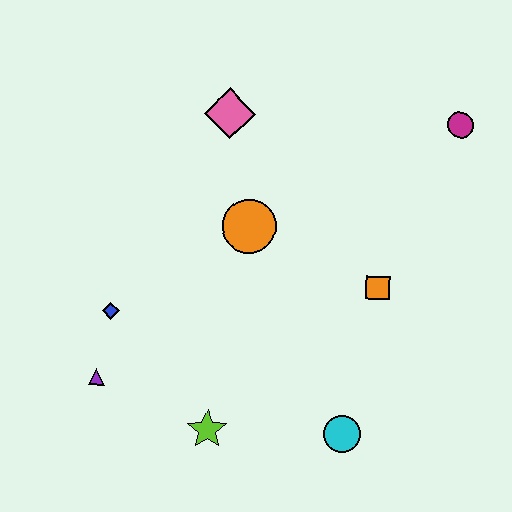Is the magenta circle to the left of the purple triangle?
No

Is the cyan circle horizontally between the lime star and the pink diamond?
No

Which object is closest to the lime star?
The purple triangle is closest to the lime star.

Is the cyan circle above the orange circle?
No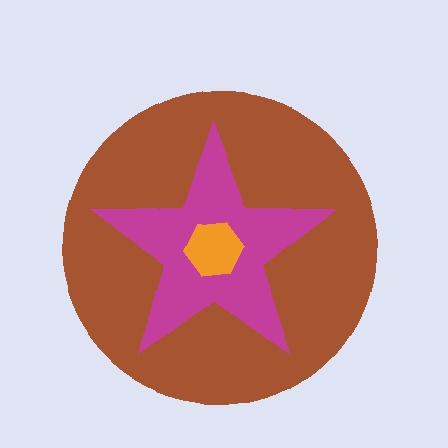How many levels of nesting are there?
3.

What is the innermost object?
The orange hexagon.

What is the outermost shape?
The brown circle.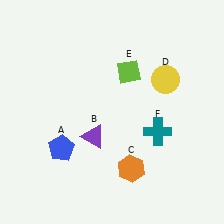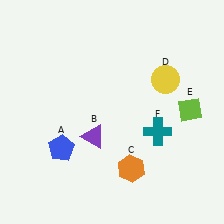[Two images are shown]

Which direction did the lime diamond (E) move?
The lime diamond (E) moved right.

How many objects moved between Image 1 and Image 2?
1 object moved between the two images.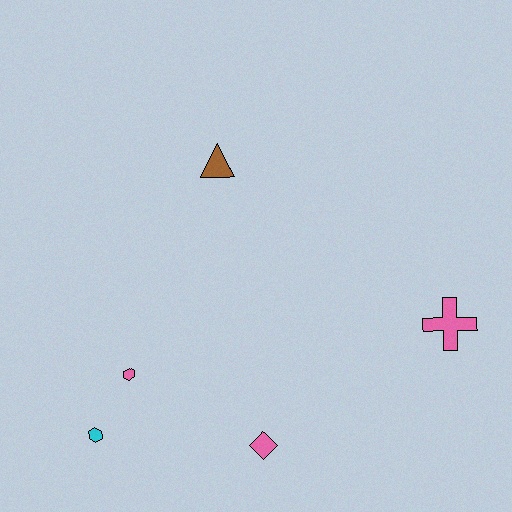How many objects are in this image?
There are 5 objects.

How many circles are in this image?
There are no circles.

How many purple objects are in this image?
There are no purple objects.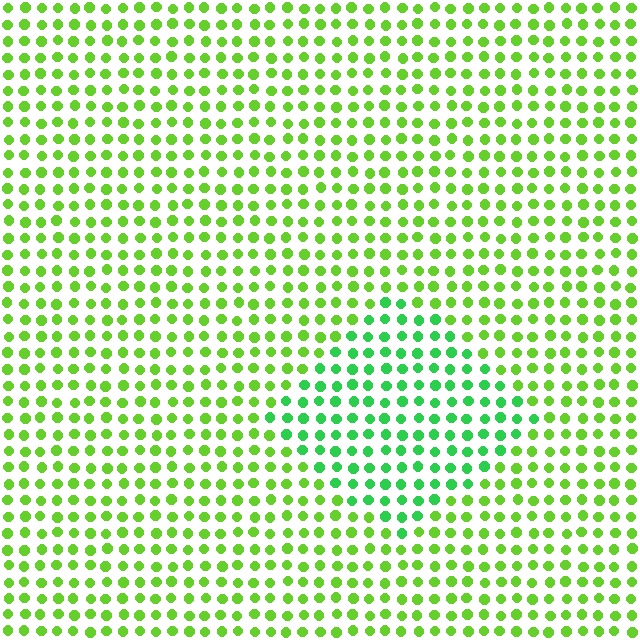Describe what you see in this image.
The image is filled with small lime elements in a uniform arrangement. A diamond-shaped region is visible where the elements are tinted to a slightly different hue, forming a subtle color boundary.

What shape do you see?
I see a diamond.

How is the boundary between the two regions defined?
The boundary is defined purely by a slight shift in hue (about 34 degrees). Spacing, size, and orientation are identical on both sides.